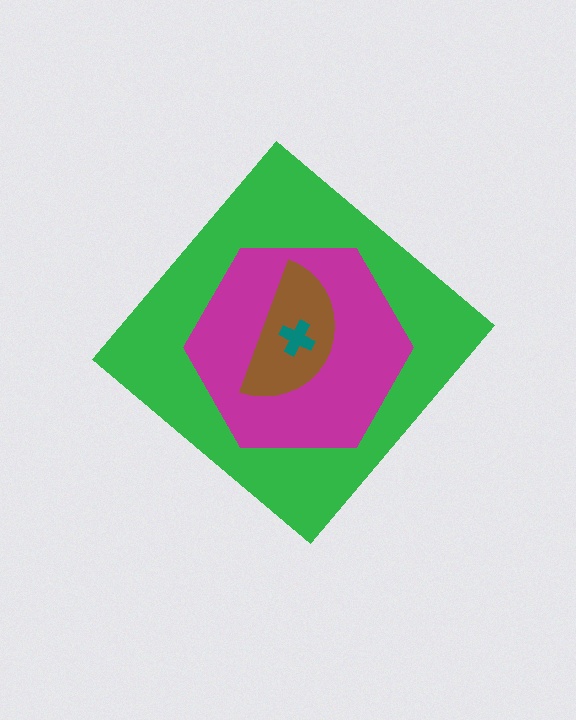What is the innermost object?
The teal cross.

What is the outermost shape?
The green diamond.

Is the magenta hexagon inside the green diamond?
Yes.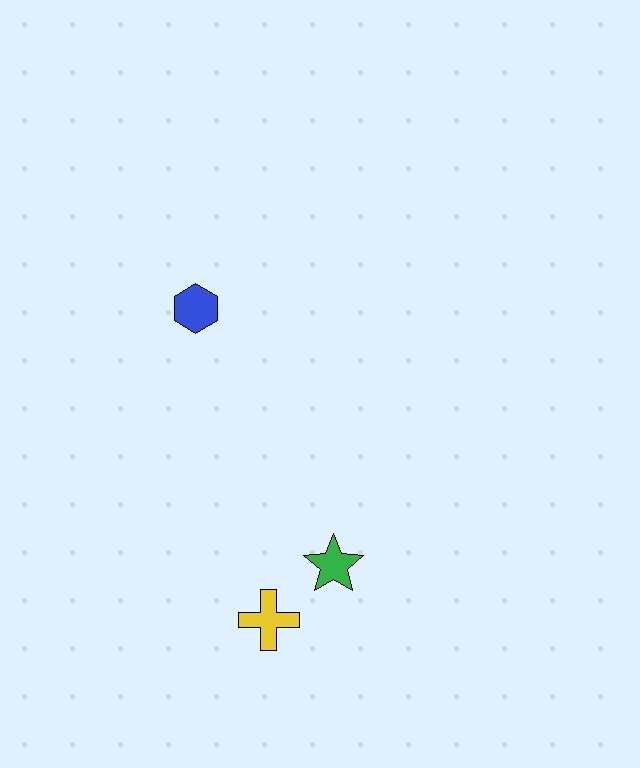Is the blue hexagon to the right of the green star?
No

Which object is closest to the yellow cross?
The green star is closest to the yellow cross.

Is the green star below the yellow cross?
No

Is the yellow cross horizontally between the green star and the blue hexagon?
Yes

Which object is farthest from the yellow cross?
The blue hexagon is farthest from the yellow cross.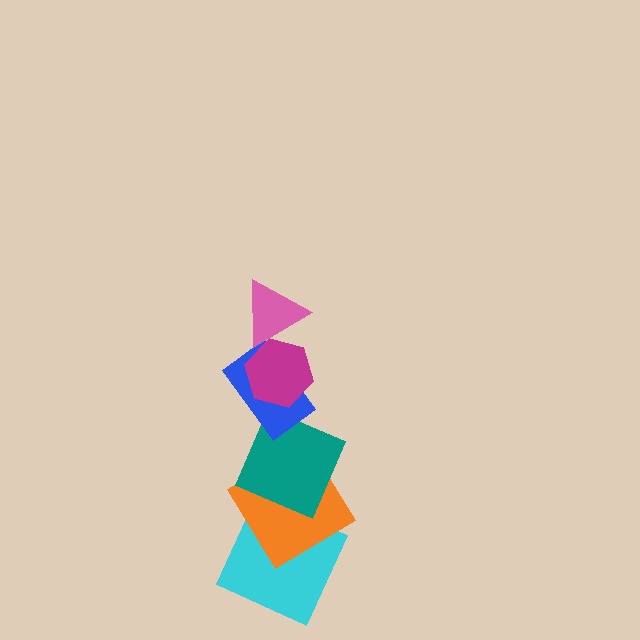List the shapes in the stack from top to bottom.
From top to bottom: the pink triangle, the magenta hexagon, the blue rectangle, the teal square, the orange diamond, the cyan square.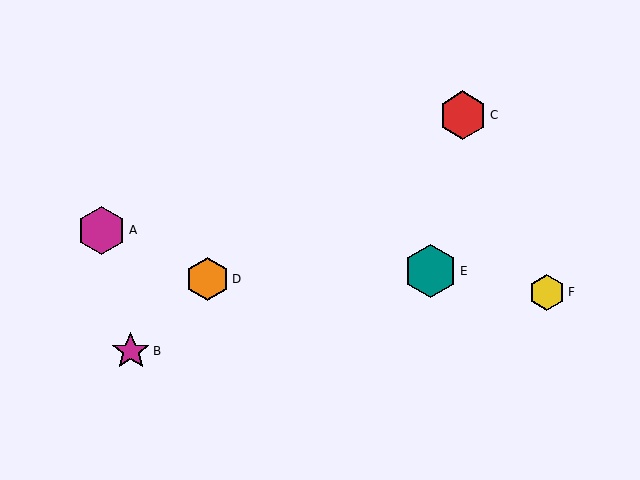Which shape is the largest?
The teal hexagon (labeled E) is the largest.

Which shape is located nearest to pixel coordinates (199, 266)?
The orange hexagon (labeled D) at (207, 279) is nearest to that location.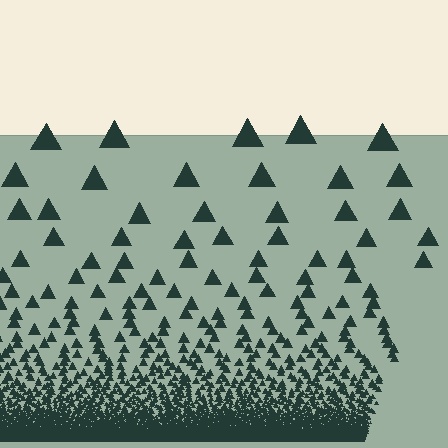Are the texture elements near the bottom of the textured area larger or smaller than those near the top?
Smaller. The gradient is inverted — elements near the bottom are smaller and denser.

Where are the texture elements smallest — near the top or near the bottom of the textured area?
Near the bottom.